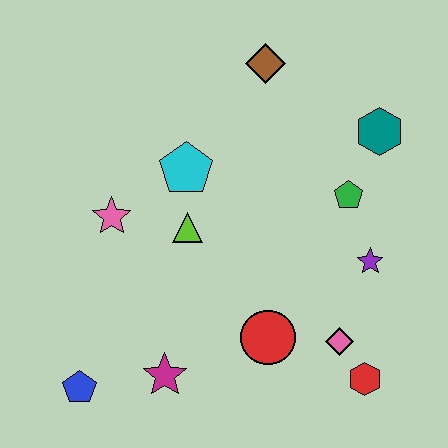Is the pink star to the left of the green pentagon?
Yes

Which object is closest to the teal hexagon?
The green pentagon is closest to the teal hexagon.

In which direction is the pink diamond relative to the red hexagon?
The pink diamond is above the red hexagon.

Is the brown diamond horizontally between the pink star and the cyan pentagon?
No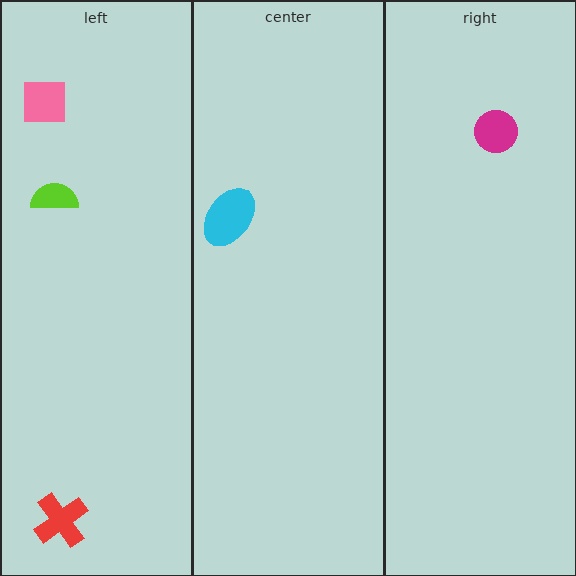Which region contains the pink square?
The left region.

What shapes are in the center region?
The cyan ellipse.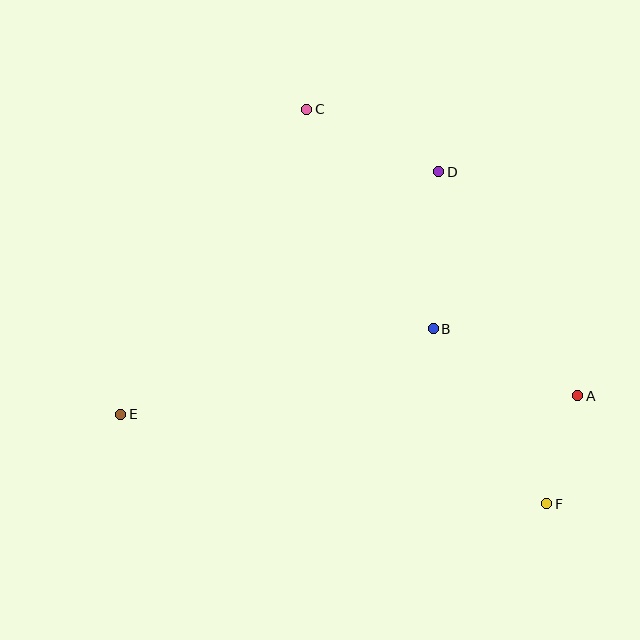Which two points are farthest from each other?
Points C and F are farthest from each other.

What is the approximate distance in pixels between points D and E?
The distance between D and E is approximately 400 pixels.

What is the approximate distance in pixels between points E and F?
The distance between E and F is approximately 436 pixels.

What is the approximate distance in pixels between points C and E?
The distance between C and E is approximately 357 pixels.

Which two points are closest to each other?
Points A and F are closest to each other.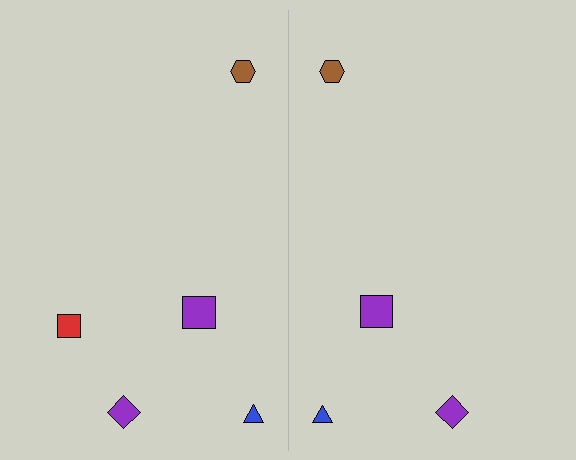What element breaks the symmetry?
A red square is missing from the right side.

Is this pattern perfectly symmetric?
No, the pattern is not perfectly symmetric. A red square is missing from the right side.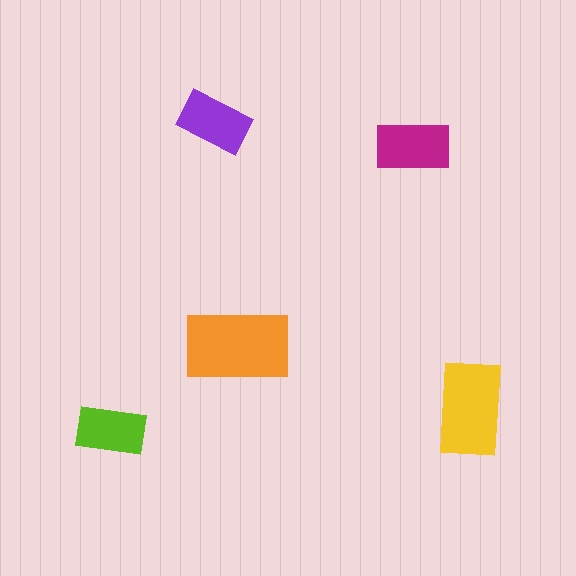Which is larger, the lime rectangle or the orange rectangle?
The orange one.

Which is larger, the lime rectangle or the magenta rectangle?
The magenta one.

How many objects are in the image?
There are 5 objects in the image.